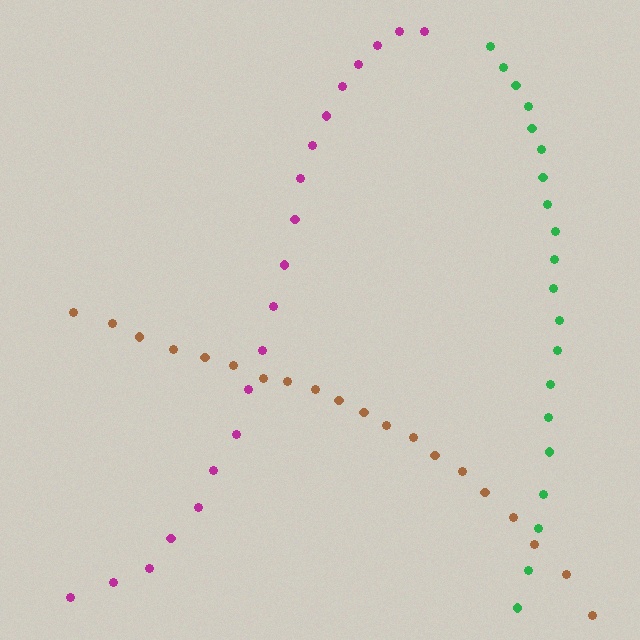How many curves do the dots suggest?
There are 3 distinct paths.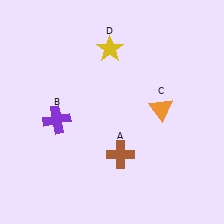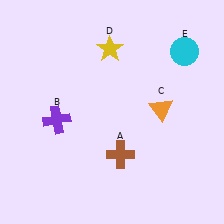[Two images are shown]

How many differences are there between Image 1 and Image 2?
There is 1 difference between the two images.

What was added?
A cyan circle (E) was added in Image 2.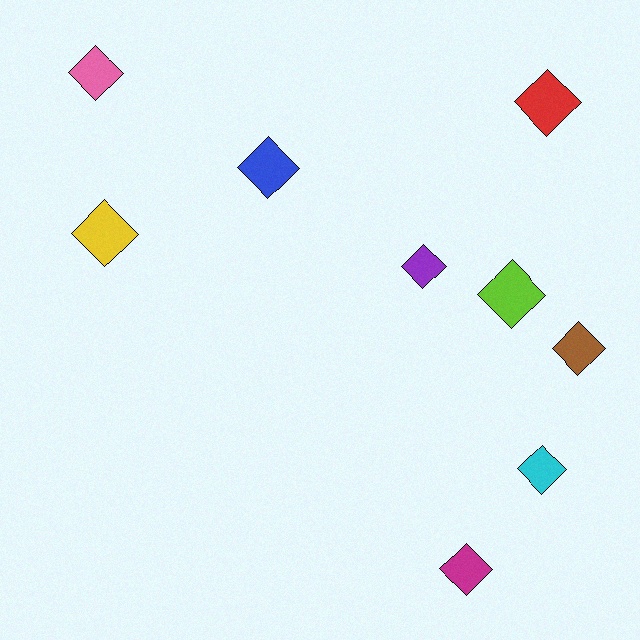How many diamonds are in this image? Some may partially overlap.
There are 9 diamonds.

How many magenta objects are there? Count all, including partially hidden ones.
There is 1 magenta object.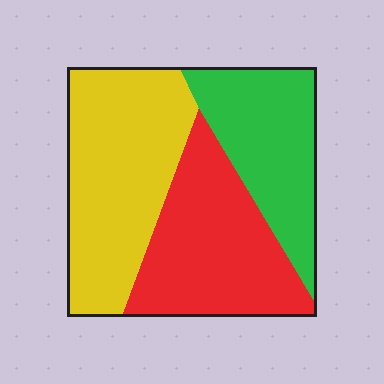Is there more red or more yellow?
Yellow.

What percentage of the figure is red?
Red takes up about one third (1/3) of the figure.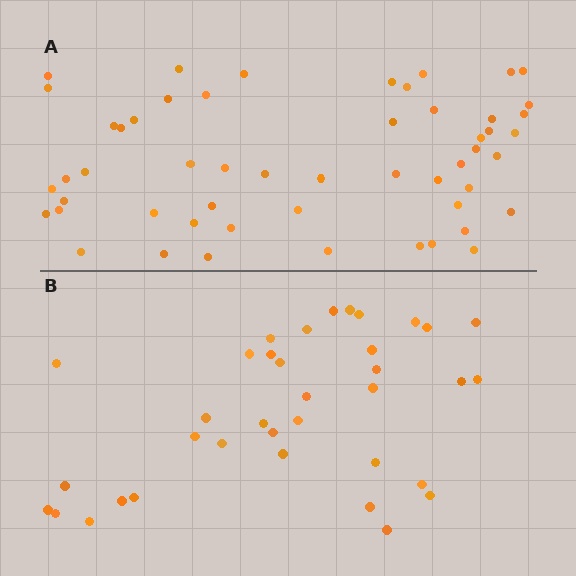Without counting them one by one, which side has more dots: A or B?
Region A (the top region) has more dots.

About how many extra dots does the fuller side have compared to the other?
Region A has approximately 15 more dots than region B.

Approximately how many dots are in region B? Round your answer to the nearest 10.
About 40 dots. (The exact count is 36, which rounds to 40.)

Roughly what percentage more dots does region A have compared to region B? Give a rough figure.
About 45% more.